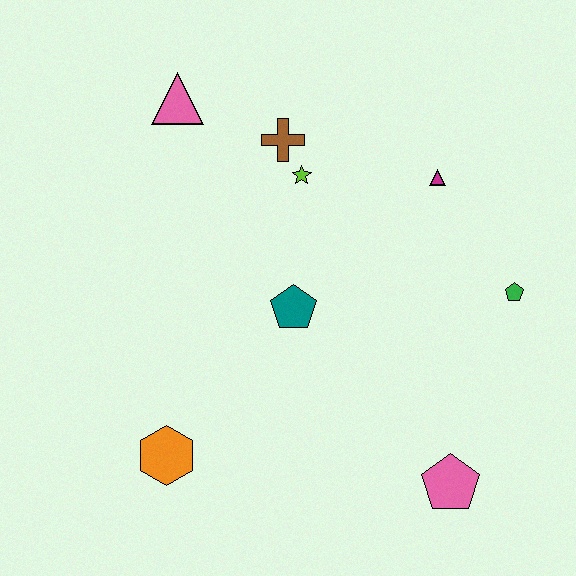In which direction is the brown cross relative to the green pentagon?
The brown cross is to the left of the green pentagon.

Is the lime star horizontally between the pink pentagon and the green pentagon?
No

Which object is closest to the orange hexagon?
The teal pentagon is closest to the orange hexagon.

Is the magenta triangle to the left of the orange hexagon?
No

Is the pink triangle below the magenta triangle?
No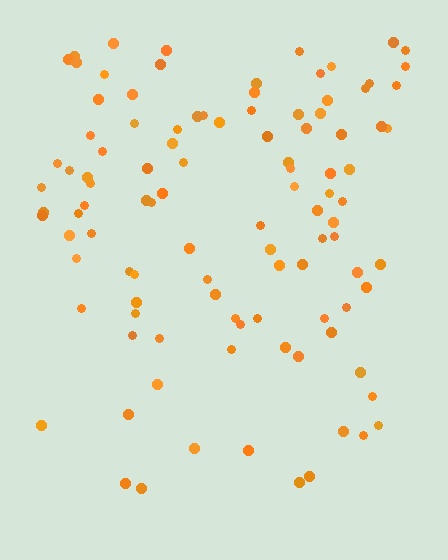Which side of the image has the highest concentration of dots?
The top.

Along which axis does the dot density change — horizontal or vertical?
Vertical.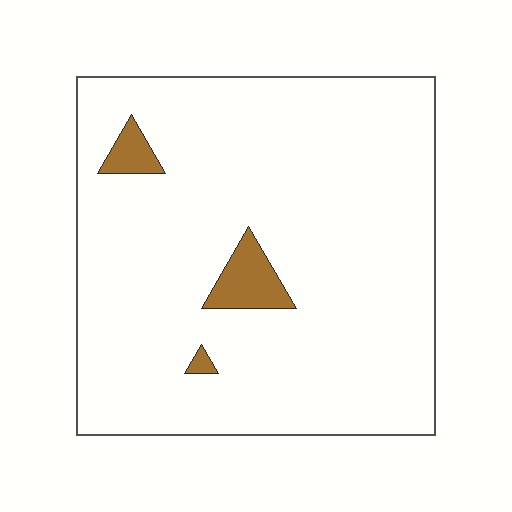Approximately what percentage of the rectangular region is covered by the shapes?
Approximately 5%.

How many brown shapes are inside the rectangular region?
3.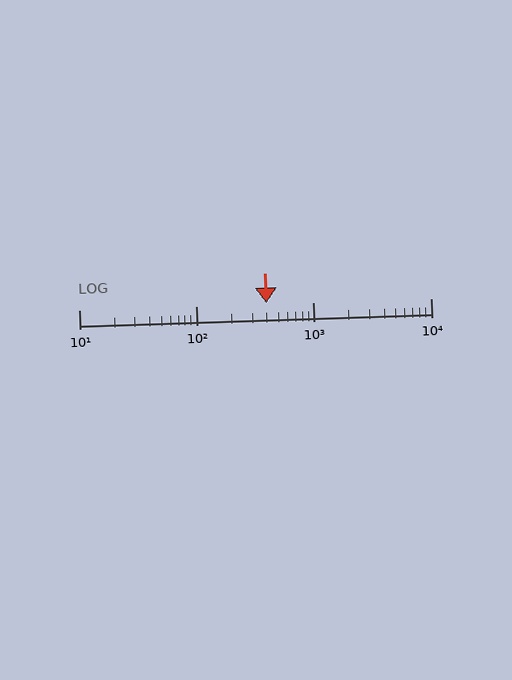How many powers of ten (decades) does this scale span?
The scale spans 3 decades, from 10 to 10000.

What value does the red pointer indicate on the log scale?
The pointer indicates approximately 400.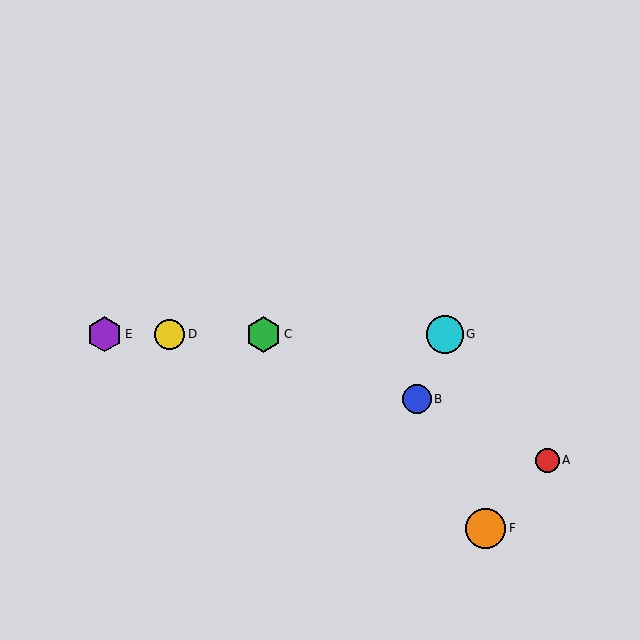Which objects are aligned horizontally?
Objects C, D, E, G are aligned horizontally.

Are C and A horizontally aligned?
No, C is at y≈334 and A is at y≈460.